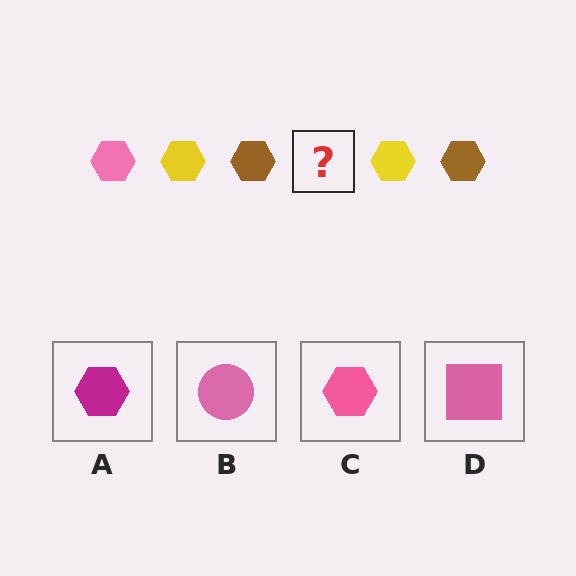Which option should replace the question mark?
Option C.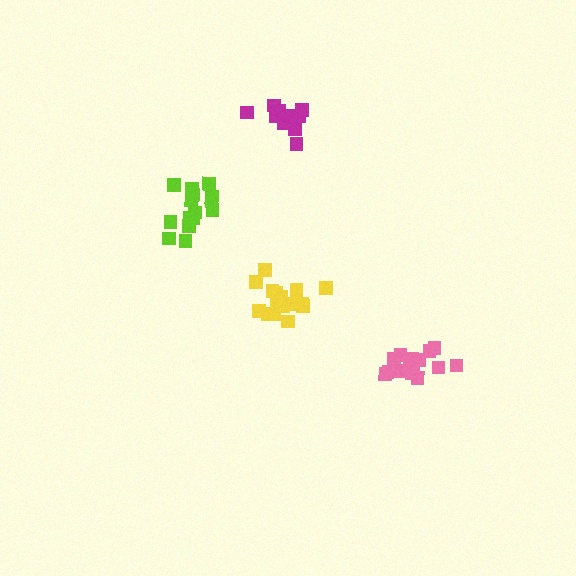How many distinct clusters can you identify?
There are 4 distinct clusters.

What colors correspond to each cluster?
The clusters are colored: lime, pink, yellow, magenta.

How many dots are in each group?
Group 1: 15 dots, Group 2: 14 dots, Group 3: 16 dots, Group 4: 11 dots (56 total).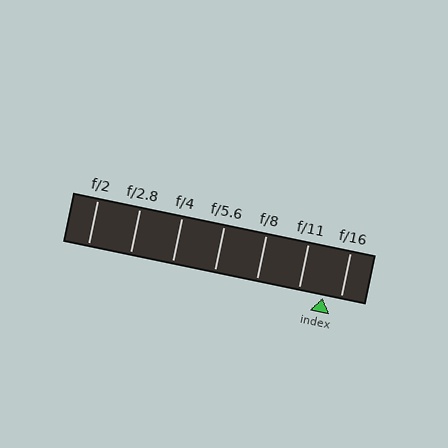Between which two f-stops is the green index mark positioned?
The index mark is between f/11 and f/16.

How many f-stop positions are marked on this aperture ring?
There are 7 f-stop positions marked.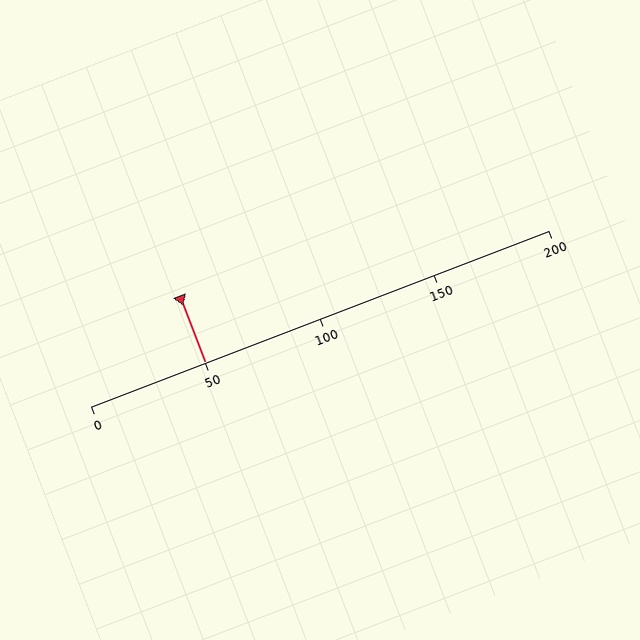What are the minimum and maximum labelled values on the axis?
The axis runs from 0 to 200.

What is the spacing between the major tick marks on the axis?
The major ticks are spaced 50 apart.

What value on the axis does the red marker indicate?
The marker indicates approximately 50.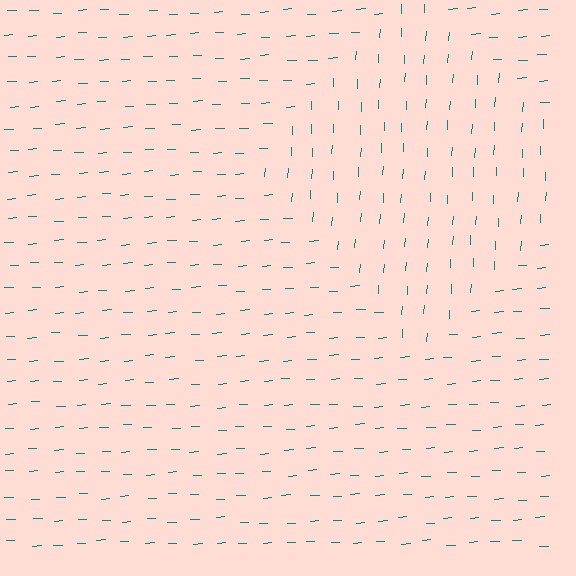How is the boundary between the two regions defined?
The boundary is defined purely by a change in line orientation (approximately 83 degrees difference). All lines are the same color and thickness.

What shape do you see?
I see a diamond.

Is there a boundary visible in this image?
Yes, there is a texture boundary formed by a change in line orientation.